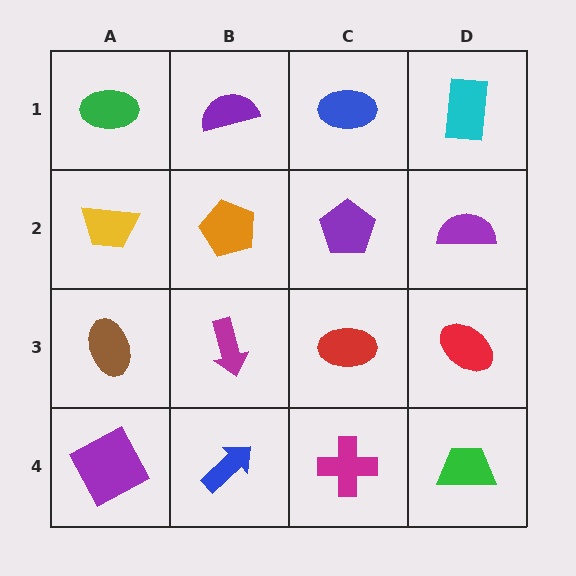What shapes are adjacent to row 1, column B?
An orange pentagon (row 2, column B), a green ellipse (row 1, column A), a blue ellipse (row 1, column C).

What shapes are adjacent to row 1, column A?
A yellow trapezoid (row 2, column A), a purple semicircle (row 1, column B).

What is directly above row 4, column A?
A brown ellipse.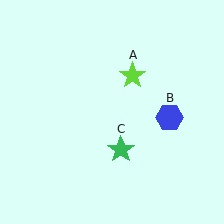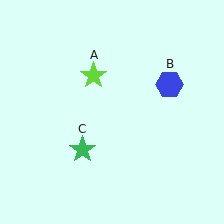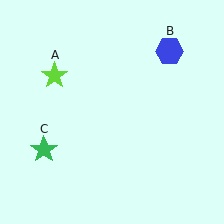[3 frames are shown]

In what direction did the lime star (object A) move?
The lime star (object A) moved left.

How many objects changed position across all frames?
3 objects changed position: lime star (object A), blue hexagon (object B), green star (object C).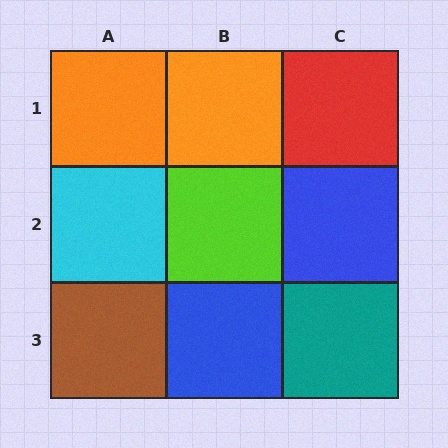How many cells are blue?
2 cells are blue.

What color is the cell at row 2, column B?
Lime.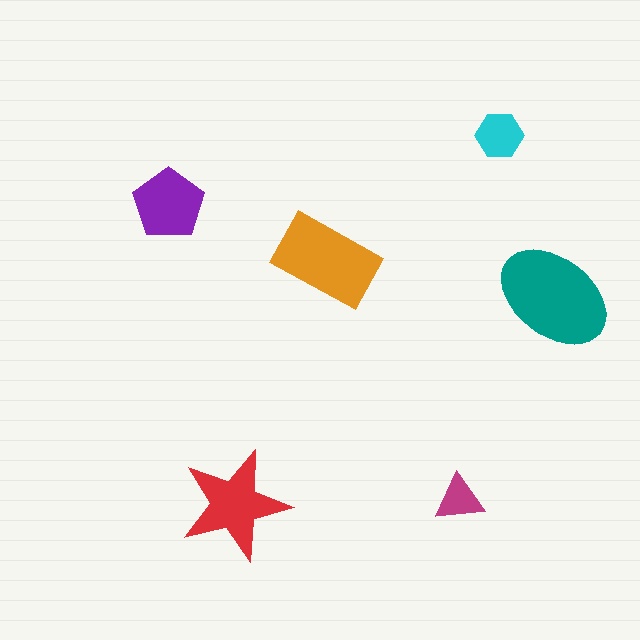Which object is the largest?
The teal ellipse.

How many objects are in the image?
There are 6 objects in the image.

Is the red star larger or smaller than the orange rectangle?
Smaller.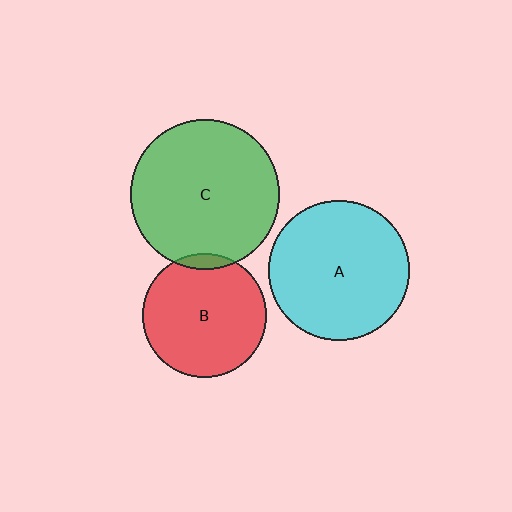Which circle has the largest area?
Circle C (green).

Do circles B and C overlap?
Yes.